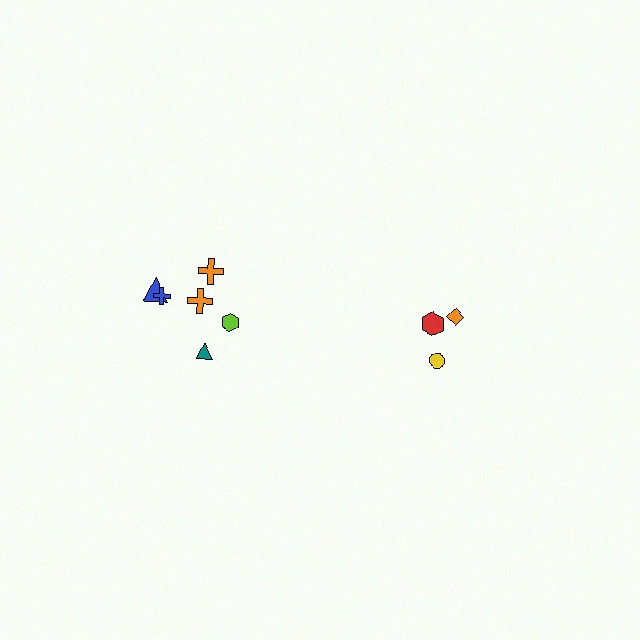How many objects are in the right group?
There are 3 objects.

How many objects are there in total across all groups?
There are 9 objects.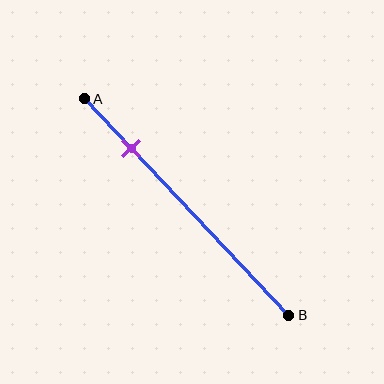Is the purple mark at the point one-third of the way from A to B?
No, the mark is at about 25% from A, not at the 33% one-third point.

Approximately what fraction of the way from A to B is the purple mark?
The purple mark is approximately 25% of the way from A to B.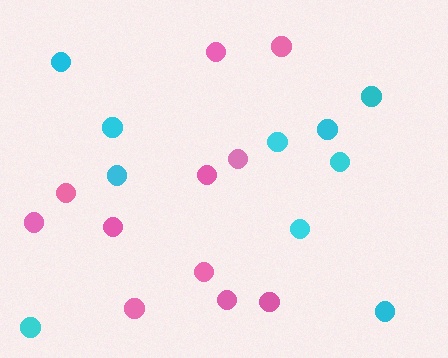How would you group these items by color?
There are 2 groups: one group of pink circles (11) and one group of cyan circles (10).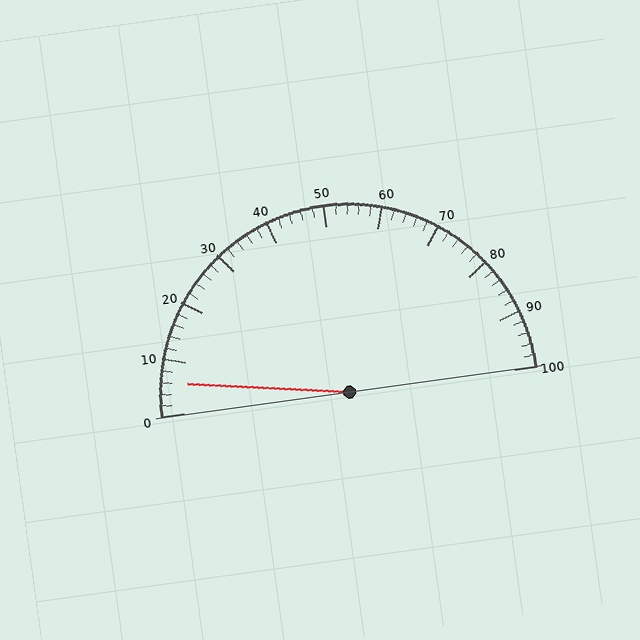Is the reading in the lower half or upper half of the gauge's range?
The reading is in the lower half of the range (0 to 100).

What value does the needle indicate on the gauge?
The needle indicates approximately 6.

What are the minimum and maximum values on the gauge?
The gauge ranges from 0 to 100.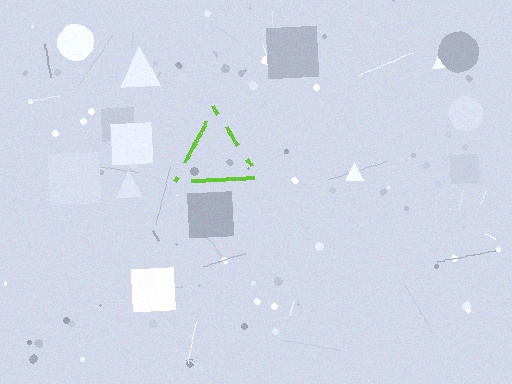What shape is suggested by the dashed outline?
The dashed outline suggests a triangle.